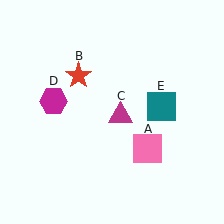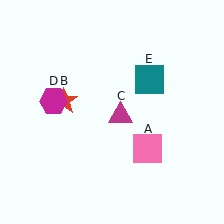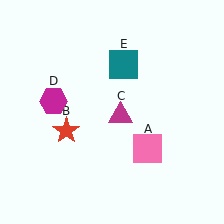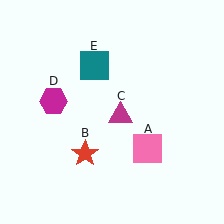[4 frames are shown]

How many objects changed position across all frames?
2 objects changed position: red star (object B), teal square (object E).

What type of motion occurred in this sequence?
The red star (object B), teal square (object E) rotated counterclockwise around the center of the scene.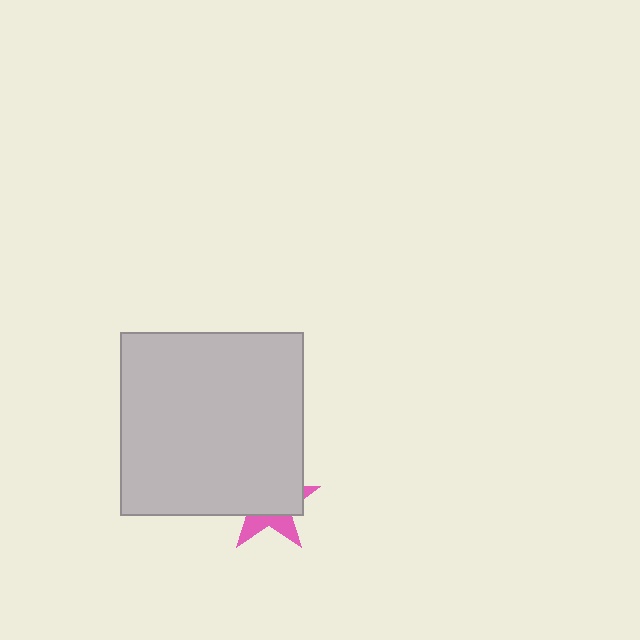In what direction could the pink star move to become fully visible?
The pink star could move down. That would shift it out from behind the light gray square entirely.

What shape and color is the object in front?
The object in front is a light gray square.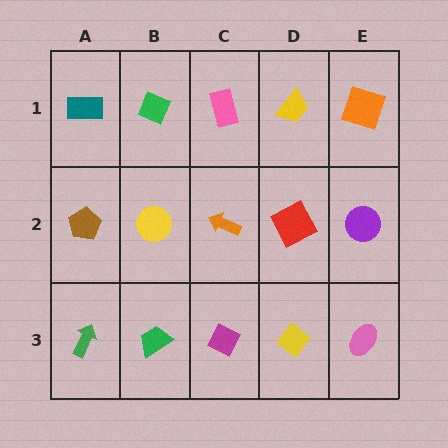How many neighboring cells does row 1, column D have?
3.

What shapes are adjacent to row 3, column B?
A yellow circle (row 2, column B), a green arrow (row 3, column A), a magenta diamond (row 3, column C).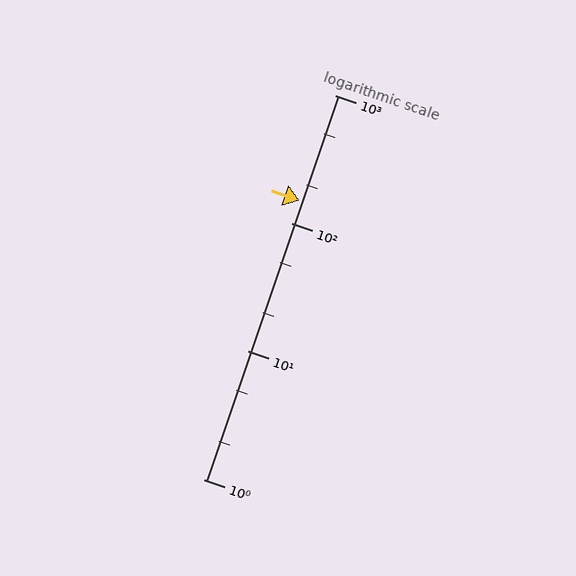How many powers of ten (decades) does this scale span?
The scale spans 3 decades, from 1 to 1000.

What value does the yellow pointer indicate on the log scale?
The pointer indicates approximately 150.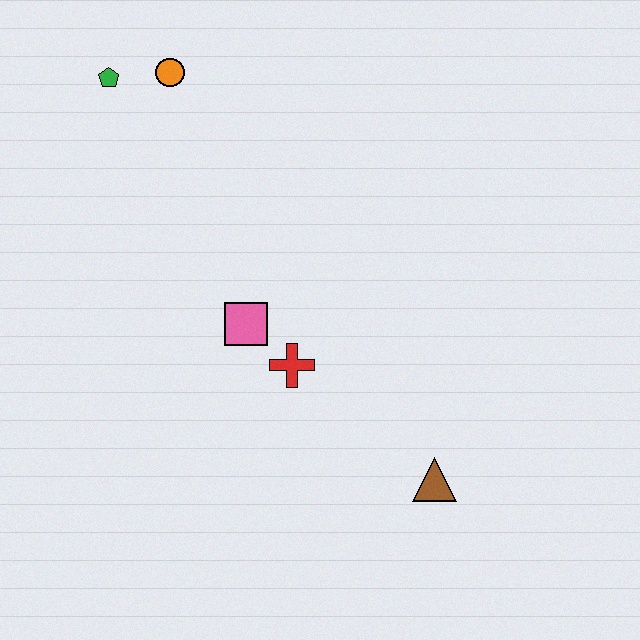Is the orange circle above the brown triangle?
Yes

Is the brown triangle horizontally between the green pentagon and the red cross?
No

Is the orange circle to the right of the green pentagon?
Yes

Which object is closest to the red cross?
The pink square is closest to the red cross.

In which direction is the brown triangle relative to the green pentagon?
The brown triangle is below the green pentagon.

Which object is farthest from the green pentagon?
The brown triangle is farthest from the green pentagon.